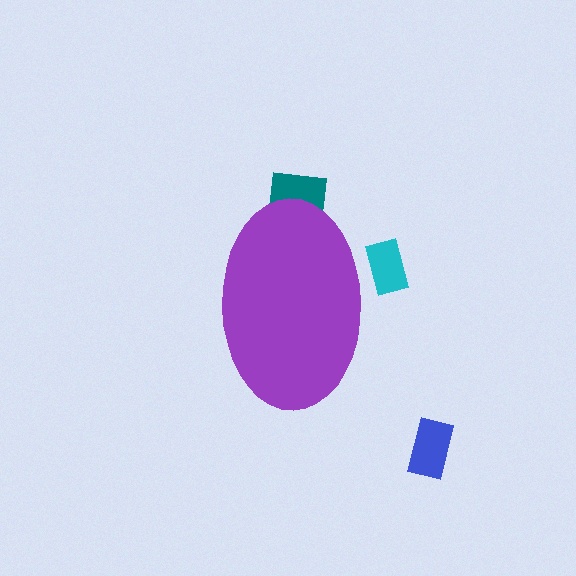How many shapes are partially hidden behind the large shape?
2 shapes are partially hidden.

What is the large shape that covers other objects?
A purple ellipse.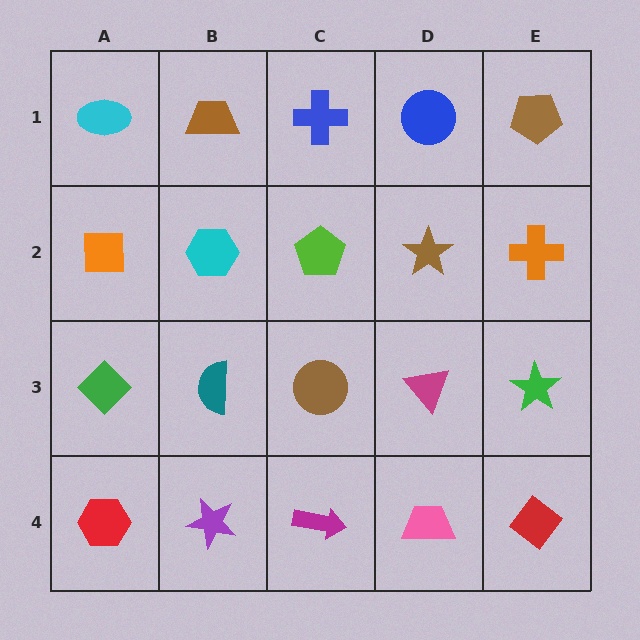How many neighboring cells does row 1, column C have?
3.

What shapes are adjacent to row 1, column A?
An orange square (row 2, column A), a brown trapezoid (row 1, column B).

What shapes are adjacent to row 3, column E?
An orange cross (row 2, column E), a red diamond (row 4, column E), a magenta triangle (row 3, column D).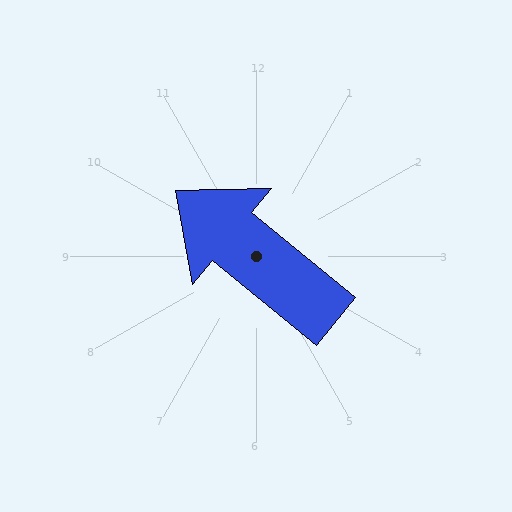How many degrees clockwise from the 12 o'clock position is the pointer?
Approximately 309 degrees.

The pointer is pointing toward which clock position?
Roughly 10 o'clock.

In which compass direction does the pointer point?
Northwest.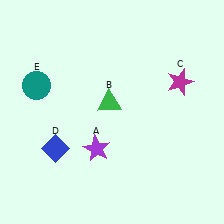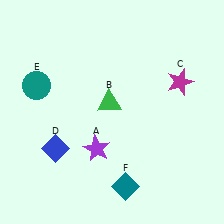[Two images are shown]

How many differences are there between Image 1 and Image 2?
There is 1 difference between the two images.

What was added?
A teal diamond (F) was added in Image 2.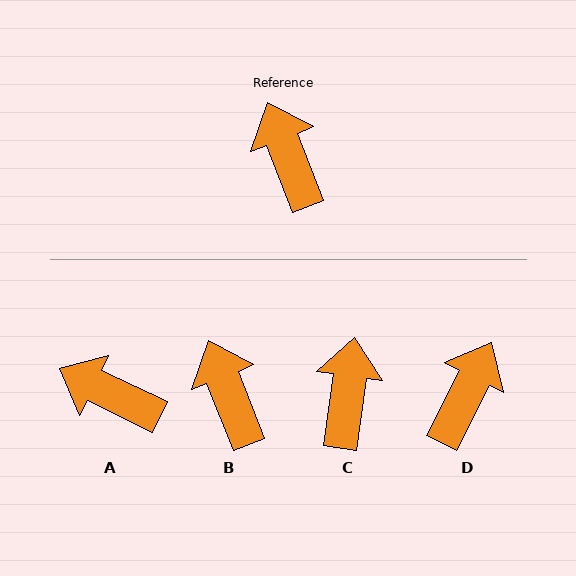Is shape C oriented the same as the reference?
No, it is off by about 29 degrees.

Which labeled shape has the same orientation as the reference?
B.